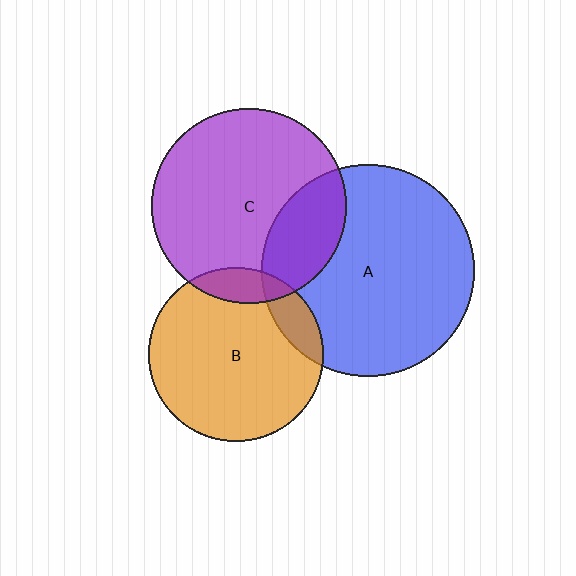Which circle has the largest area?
Circle A (blue).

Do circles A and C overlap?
Yes.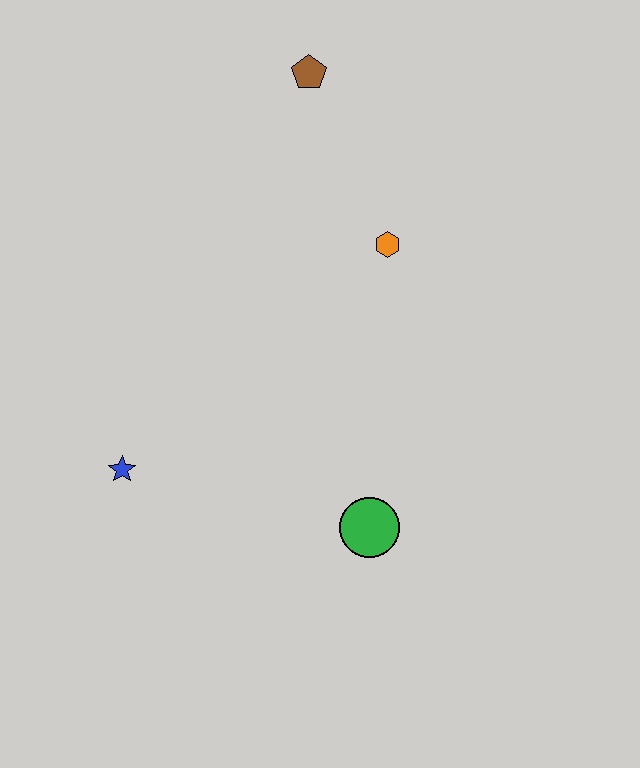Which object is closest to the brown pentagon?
The orange hexagon is closest to the brown pentagon.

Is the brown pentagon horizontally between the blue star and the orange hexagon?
Yes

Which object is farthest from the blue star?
The brown pentagon is farthest from the blue star.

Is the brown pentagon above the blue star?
Yes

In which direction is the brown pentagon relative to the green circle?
The brown pentagon is above the green circle.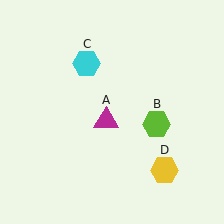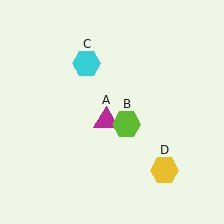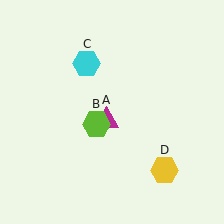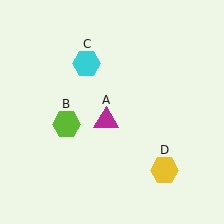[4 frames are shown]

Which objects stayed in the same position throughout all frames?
Magenta triangle (object A) and cyan hexagon (object C) and yellow hexagon (object D) remained stationary.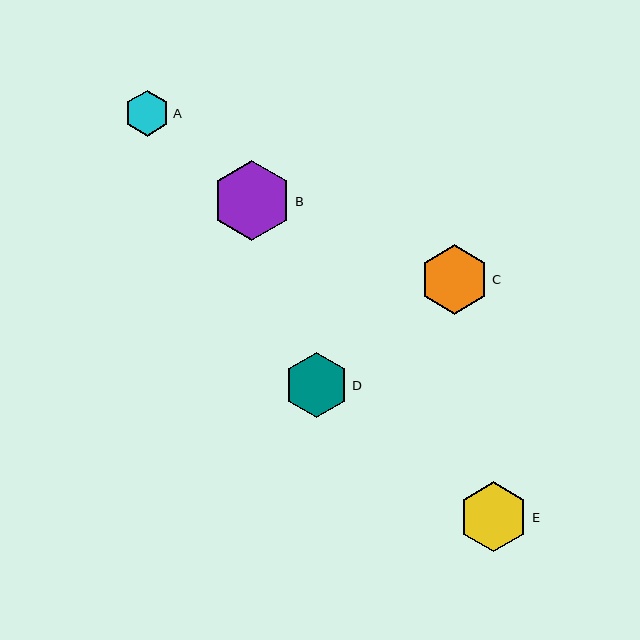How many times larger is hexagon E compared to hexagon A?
Hexagon E is approximately 1.5 times the size of hexagon A.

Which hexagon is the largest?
Hexagon B is the largest with a size of approximately 80 pixels.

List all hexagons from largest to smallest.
From largest to smallest: B, E, C, D, A.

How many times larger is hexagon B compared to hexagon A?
Hexagon B is approximately 1.7 times the size of hexagon A.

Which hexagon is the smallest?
Hexagon A is the smallest with a size of approximately 46 pixels.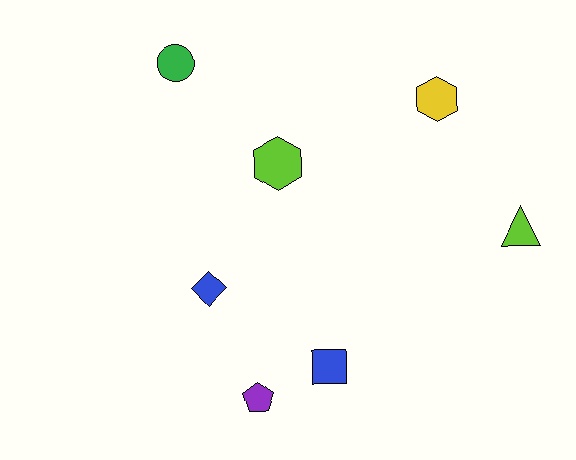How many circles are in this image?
There is 1 circle.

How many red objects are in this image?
There are no red objects.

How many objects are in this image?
There are 7 objects.